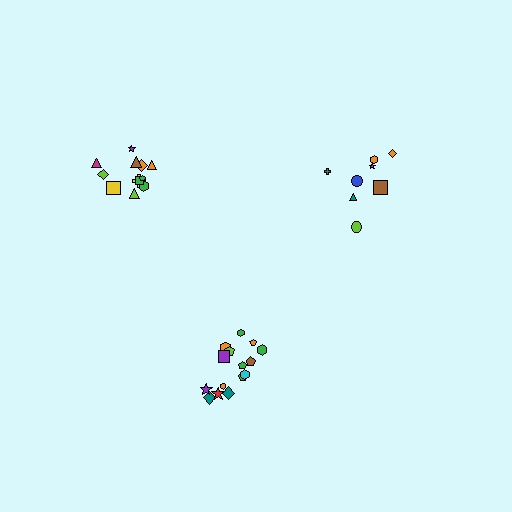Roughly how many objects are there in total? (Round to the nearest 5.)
Roughly 35 objects in total.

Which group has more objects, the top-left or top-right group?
The top-left group.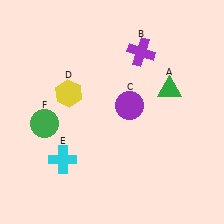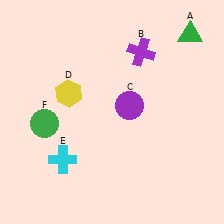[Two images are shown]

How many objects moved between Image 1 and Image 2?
1 object moved between the two images.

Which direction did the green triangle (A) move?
The green triangle (A) moved up.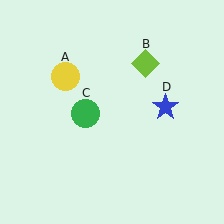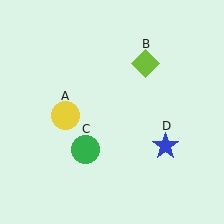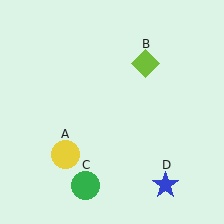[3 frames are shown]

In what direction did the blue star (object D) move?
The blue star (object D) moved down.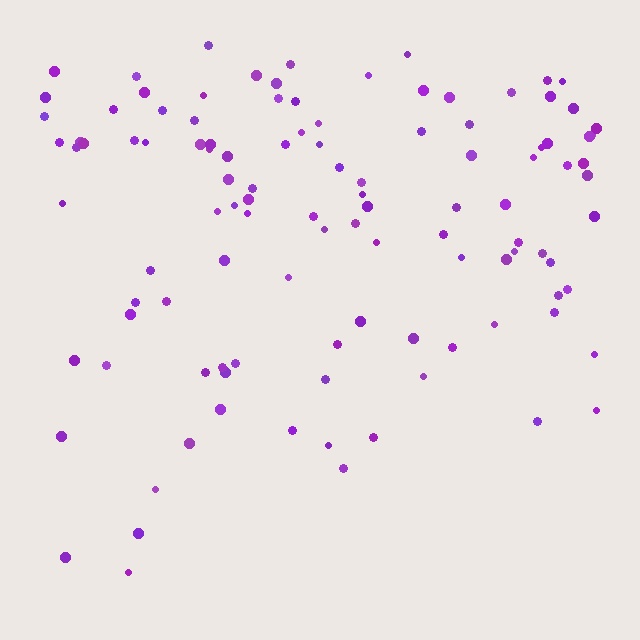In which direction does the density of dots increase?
From bottom to top, with the top side densest.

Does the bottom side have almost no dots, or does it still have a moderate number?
Still a moderate number, just noticeably fewer than the top.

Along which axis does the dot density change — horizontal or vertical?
Vertical.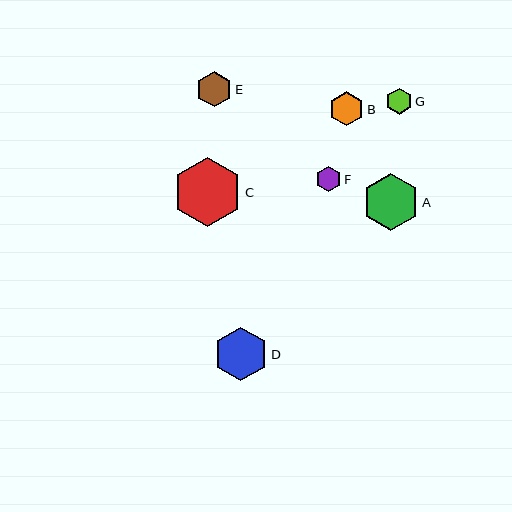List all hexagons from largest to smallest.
From largest to smallest: C, A, D, E, B, G, F.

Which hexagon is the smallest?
Hexagon F is the smallest with a size of approximately 25 pixels.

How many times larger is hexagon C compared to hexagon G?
Hexagon C is approximately 2.6 times the size of hexagon G.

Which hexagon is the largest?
Hexagon C is the largest with a size of approximately 69 pixels.